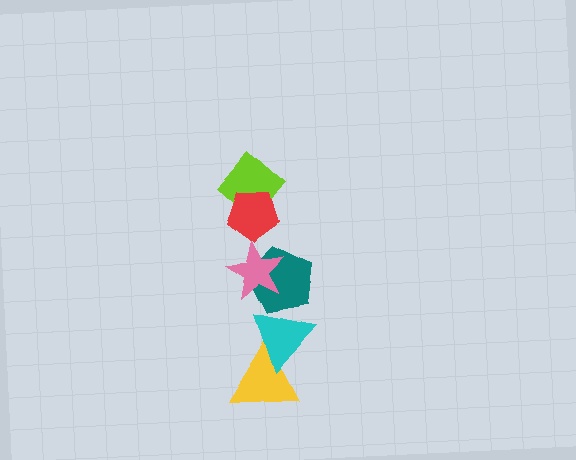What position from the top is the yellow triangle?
The yellow triangle is 6th from the top.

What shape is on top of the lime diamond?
The red pentagon is on top of the lime diamond.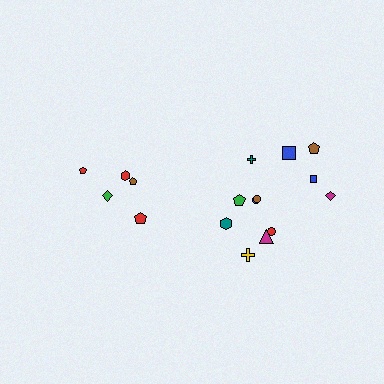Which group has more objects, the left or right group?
The right group.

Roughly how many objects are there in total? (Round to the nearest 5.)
Roughly 15 objects in total.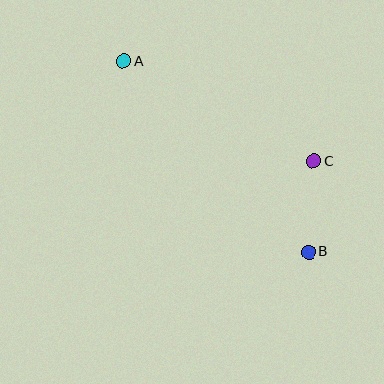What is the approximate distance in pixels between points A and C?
The distance between A and C is approximately 215 pixels.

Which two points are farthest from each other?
Points A and B are farthest from each other.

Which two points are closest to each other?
Points B and C are closest to each other.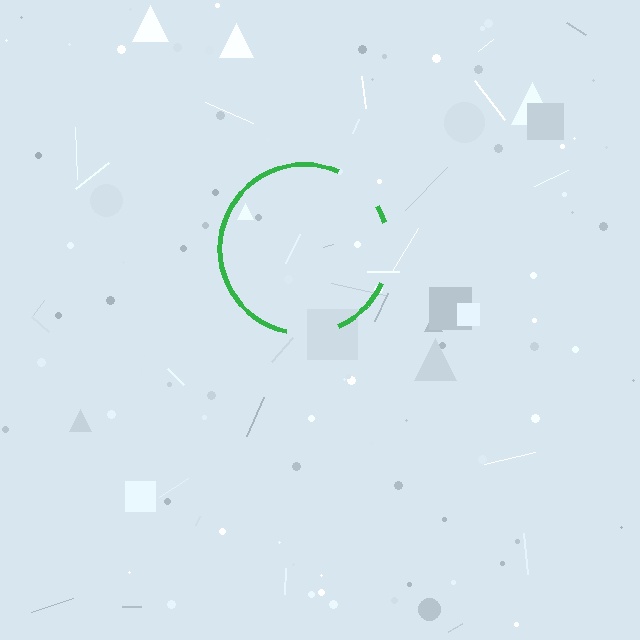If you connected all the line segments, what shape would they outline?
They would outline a circle.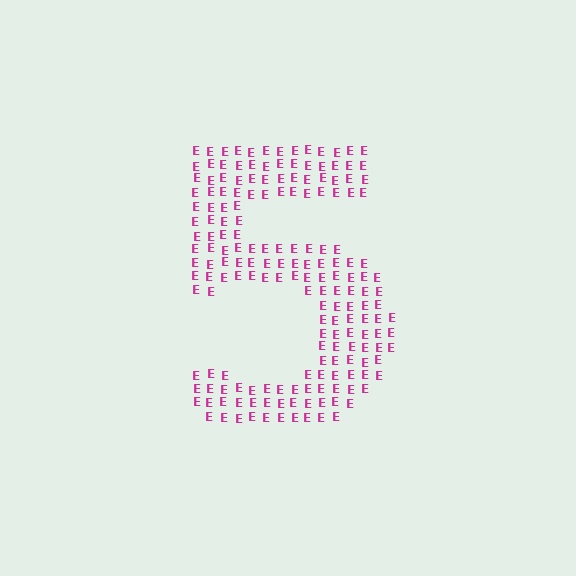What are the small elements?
The small elements are letter E's.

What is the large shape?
The large shape is the digit 5.